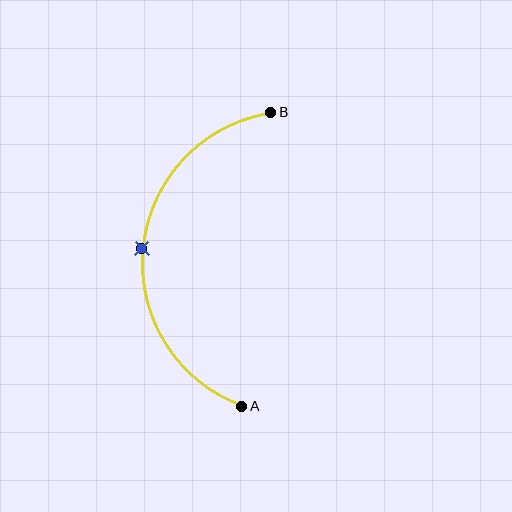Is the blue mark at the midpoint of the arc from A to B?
Yes. The blue mark lies on the arc at equal arc-length from both A and B — it is the arc midpoint.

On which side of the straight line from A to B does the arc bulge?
The arc bulges to the left of the straight line connecting A and B.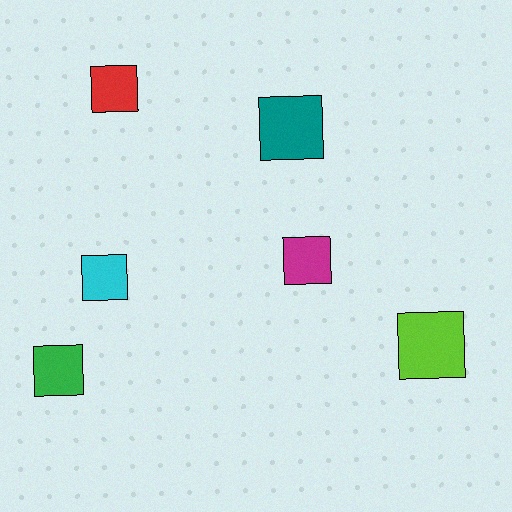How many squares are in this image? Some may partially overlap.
There are 6 squares.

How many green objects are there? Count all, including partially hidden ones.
There is 1 green object.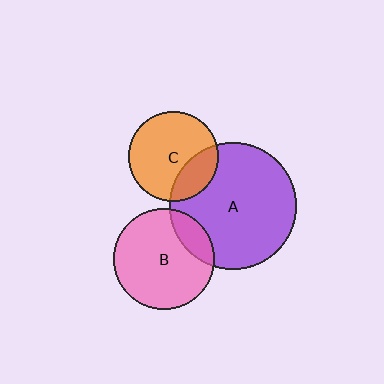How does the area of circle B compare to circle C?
Approximately 1.3 times.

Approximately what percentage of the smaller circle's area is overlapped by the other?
Approximately 25%.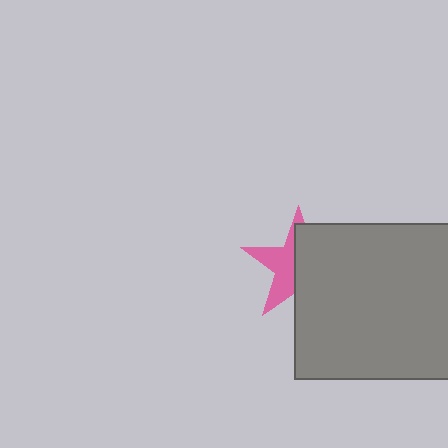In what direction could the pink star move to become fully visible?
The pink star could move left. That would shift it out from behind the gray square entirely.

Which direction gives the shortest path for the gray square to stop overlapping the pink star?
Moving right gives the shortest separation.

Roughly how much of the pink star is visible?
A small part of it is visible (roughly 44%).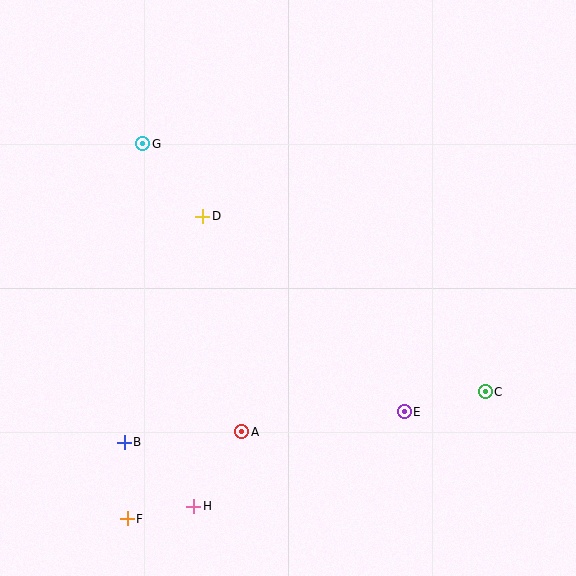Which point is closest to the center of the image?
Point D at (203, 216) is closest to the center.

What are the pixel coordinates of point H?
Point H is at (194, 506).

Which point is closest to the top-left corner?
Point G is closest to the top-left corner.